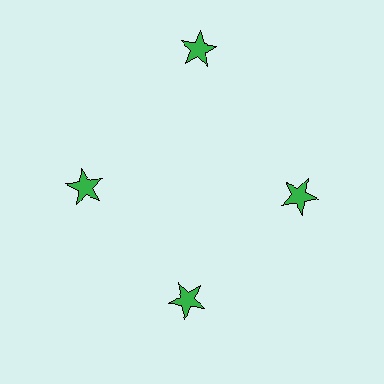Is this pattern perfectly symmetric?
No. The 4 green stars are arranged in a ring, but one element near the 12 o'clock position is pushed outward from the center, breaking the 4-fold rotational symmetry.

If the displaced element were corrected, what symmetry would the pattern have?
It would have 4-fold rotational symmetry — the pattern would map onto itself every 90 degrees.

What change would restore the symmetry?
The symmetry would be restored by moving it inward, back onto the ring so that all 4 stars sit at equal angles and equal distance from the center.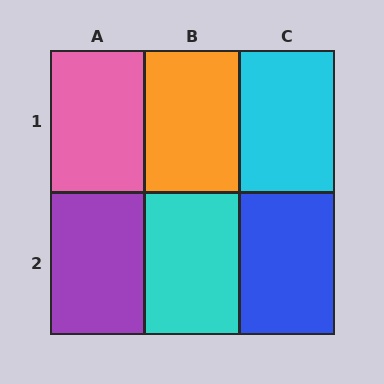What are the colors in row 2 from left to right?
Purple, cyan, blue.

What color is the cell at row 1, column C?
Cyan.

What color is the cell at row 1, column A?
Pink.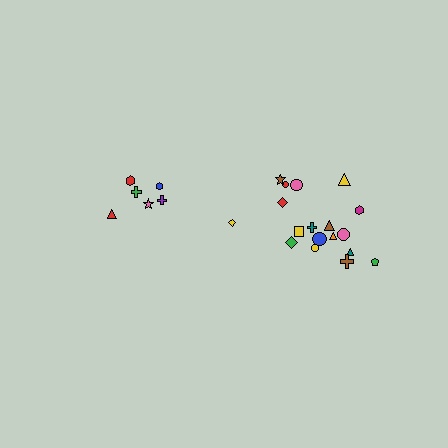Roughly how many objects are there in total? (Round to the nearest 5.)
Roughly 25 objects in total.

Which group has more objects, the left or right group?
The right group.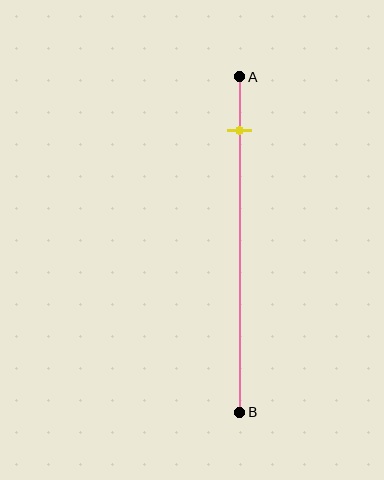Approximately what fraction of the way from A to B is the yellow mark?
The yellow mark is approximately 15% of the way from A to B.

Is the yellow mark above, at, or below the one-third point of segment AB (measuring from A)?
The yellow mark is above the one-third point of segment AB.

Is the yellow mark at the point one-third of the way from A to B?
No, the mark is at about 15% from A, not at the 33% one-third point.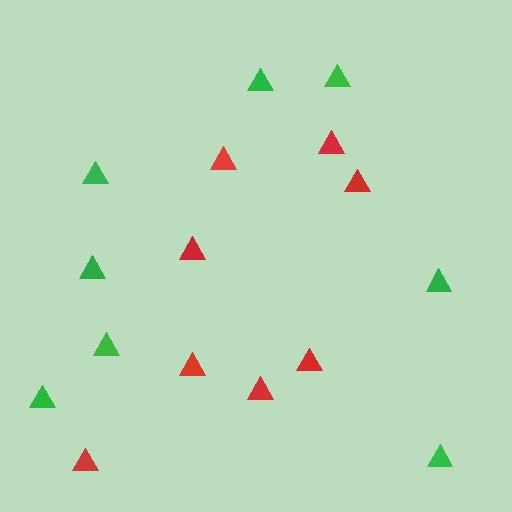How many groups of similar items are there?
There are 2 groups: one group of red triangles (8) and one group of green triangles (8).